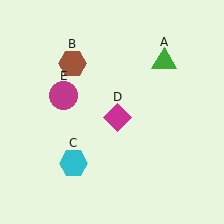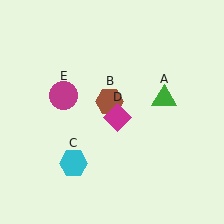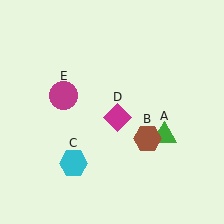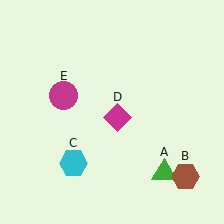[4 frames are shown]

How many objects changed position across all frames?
2 objects changed position: green triangle (object A), brown hexagon (object B).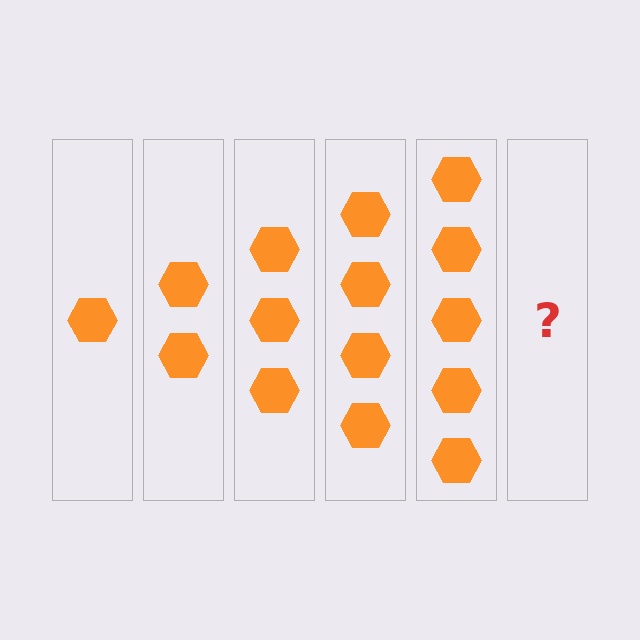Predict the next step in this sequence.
The next step is 6 hexagons.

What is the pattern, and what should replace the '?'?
The pattern is that each step adds one more hexagon. The '?' should be 6 hexagons.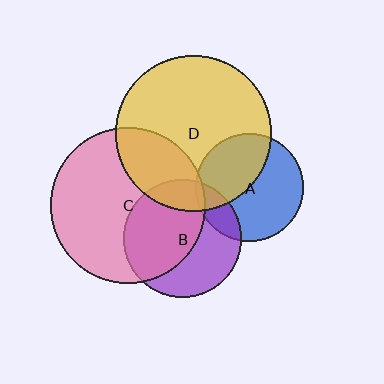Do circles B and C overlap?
Yes.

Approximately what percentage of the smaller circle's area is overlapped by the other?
Approximately 55%.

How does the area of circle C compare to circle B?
Approximately 1.7 times.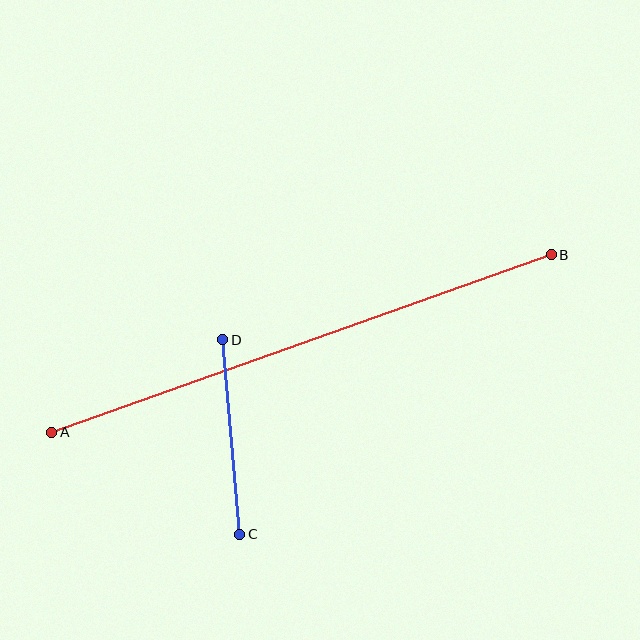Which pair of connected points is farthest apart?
Points A and B are farthest apart.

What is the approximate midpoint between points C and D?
The midpoint is at approximately (231, 437) pixels.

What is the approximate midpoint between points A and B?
The midpoint is at approximately (301, 343) pixels.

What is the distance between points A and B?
The distance is approximately 530 pixels.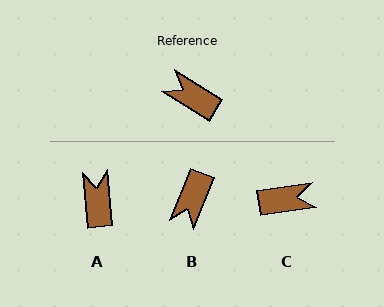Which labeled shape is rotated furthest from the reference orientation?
C, about 140 degrees away.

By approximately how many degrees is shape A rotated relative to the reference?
Approximately 53 degrees clockwise.